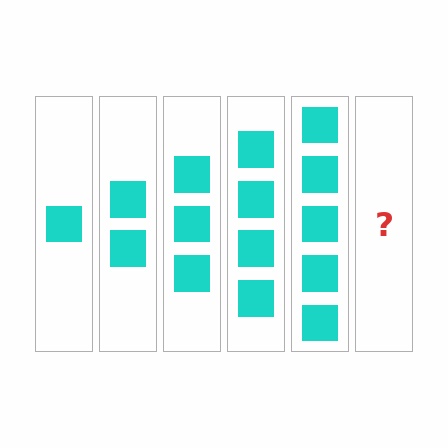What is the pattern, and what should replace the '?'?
The pattern is that each step adds one more square. The '?' should be 6 squares.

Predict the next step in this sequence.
The next step is 6 squares.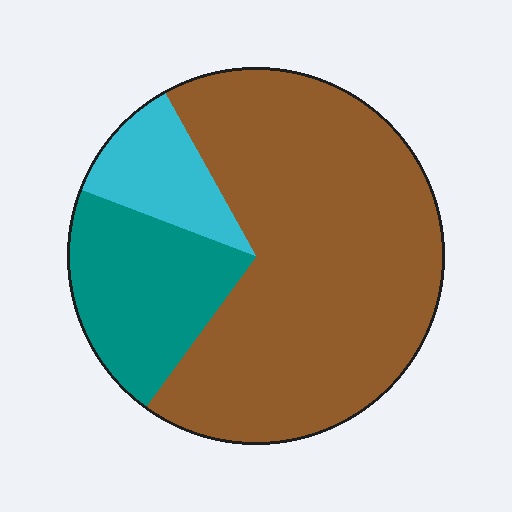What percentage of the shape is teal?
Teal takes up about one fifth (1/5) of the shape.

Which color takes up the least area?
Cyan, at roughly 10%.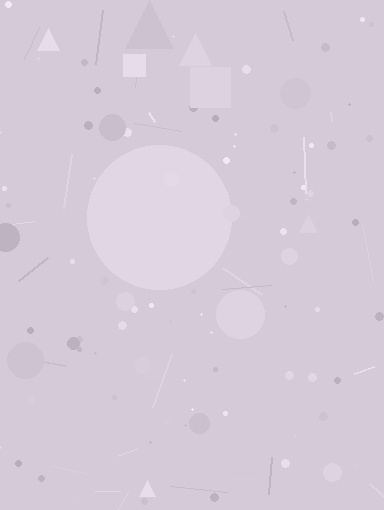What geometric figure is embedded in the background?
A circle is embedded in the background.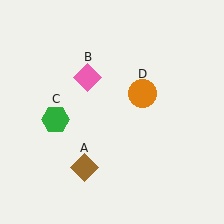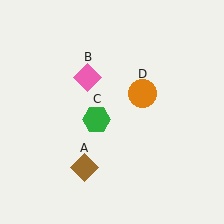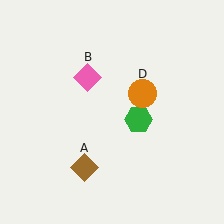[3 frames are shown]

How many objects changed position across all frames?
1 object changed position: green hexagon (object C).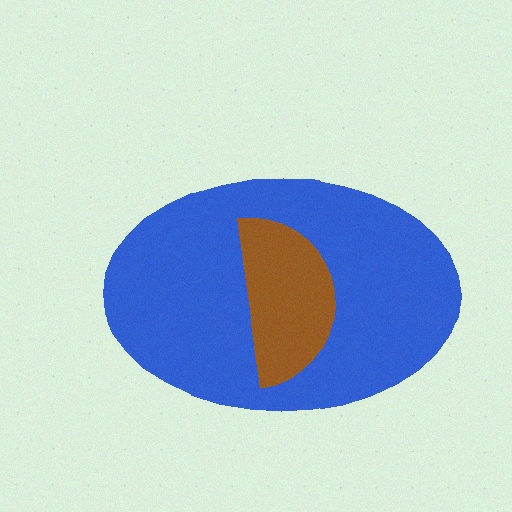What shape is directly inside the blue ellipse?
The brown semicircle.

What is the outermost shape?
The blue ellipse.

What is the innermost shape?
The brown semicircle.